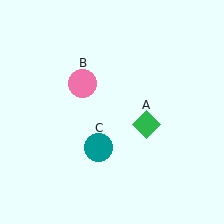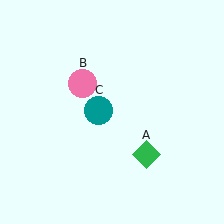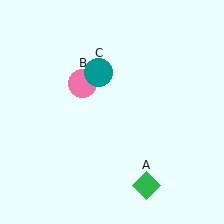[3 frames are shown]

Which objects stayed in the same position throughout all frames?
Pink circle (object B) remained stationary.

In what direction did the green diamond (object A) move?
The green diamond (object A) moved down.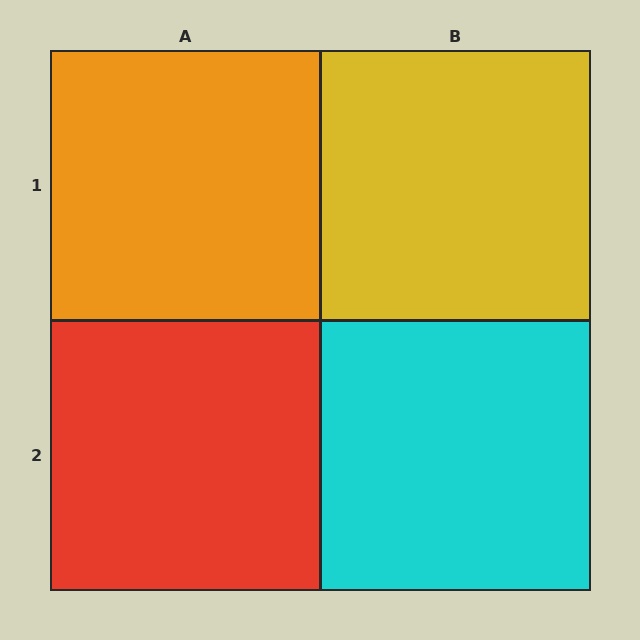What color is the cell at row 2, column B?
Cyan.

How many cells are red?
1 cell is red.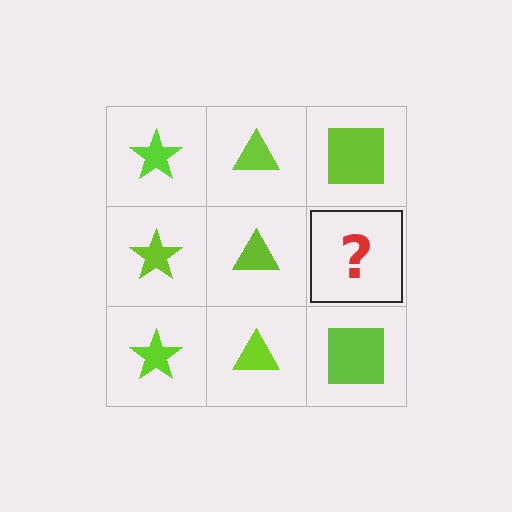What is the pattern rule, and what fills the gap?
The rule is that each column has a consistent shape. The gap should be filled with a lime square.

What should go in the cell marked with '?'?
The missing cell should contain a lime square.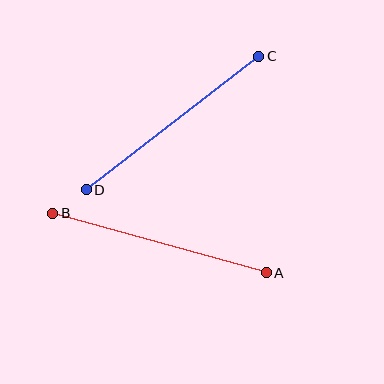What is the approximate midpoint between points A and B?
The midpoint is at approximately (160, 243) pixels.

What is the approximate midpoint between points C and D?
The midpoint is at approximately (172, 123) pixels.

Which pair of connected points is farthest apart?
Points A and B are farthest apart.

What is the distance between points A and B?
The distance is approximately 222 pixels.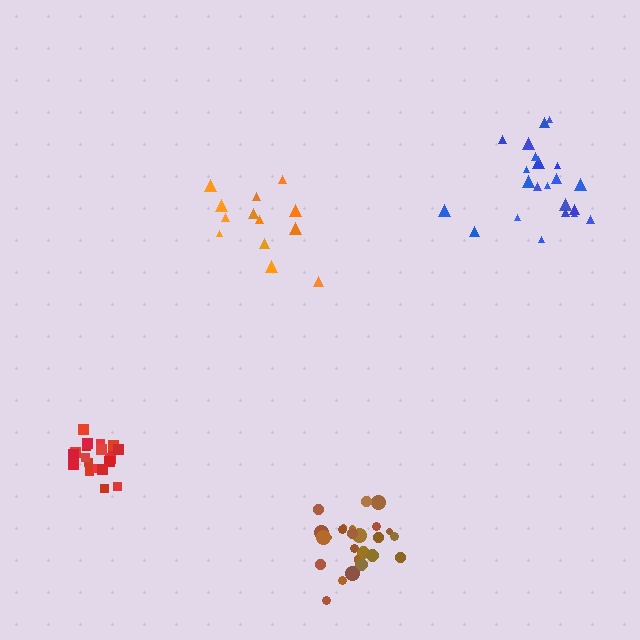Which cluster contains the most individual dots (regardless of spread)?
Brown (25).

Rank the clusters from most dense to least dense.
brown, red, blue, orange.